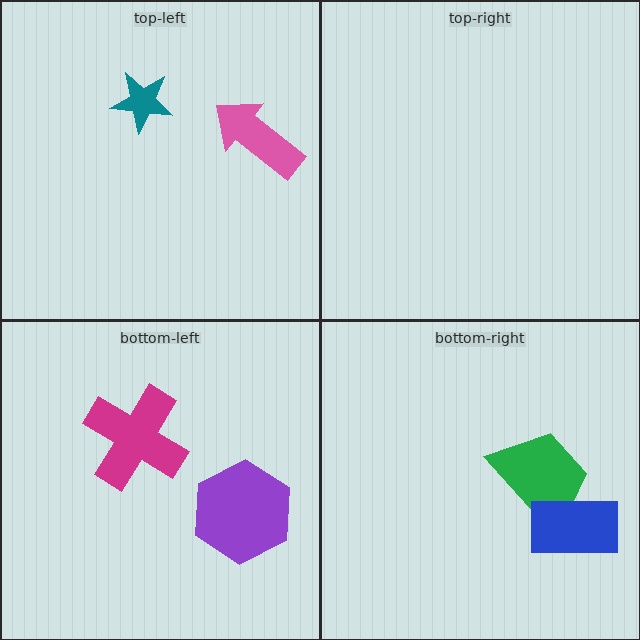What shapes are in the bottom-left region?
The purple hexagon, the magenta cross.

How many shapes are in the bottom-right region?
2.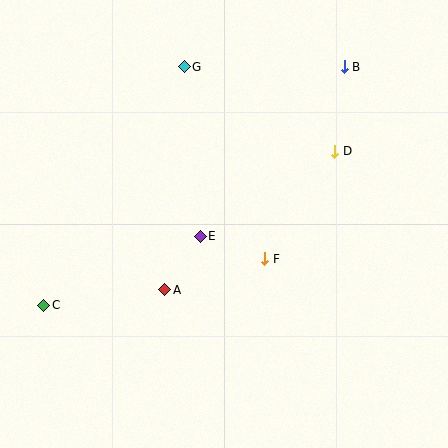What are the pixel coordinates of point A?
Point A is at (165, 290).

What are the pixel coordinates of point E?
Point E is at (200, 236).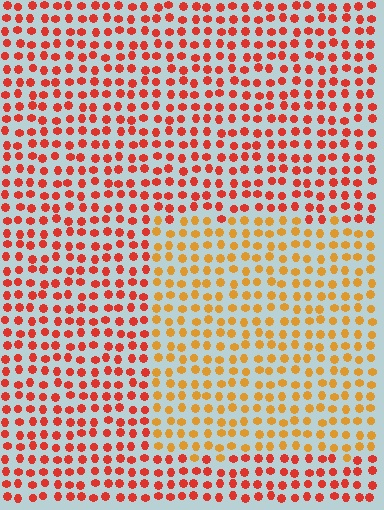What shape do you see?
I see a rectangle.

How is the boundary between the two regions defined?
The boundary is defined purely by a slight shift in hue (about 34 degrees). Spacing, size, and orientation are identical on both sides.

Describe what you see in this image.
The image is filled with small red elements in a uniform arrangement. A rectangle-shaped region is visible where the elements are tinted to a slightly different hue, forming a subtle color boundary.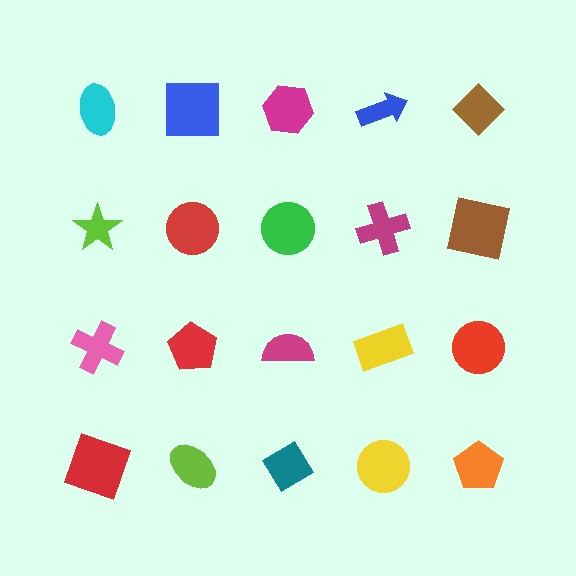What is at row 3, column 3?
A magenta semicircle.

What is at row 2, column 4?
A magenta cross.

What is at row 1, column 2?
A blue square.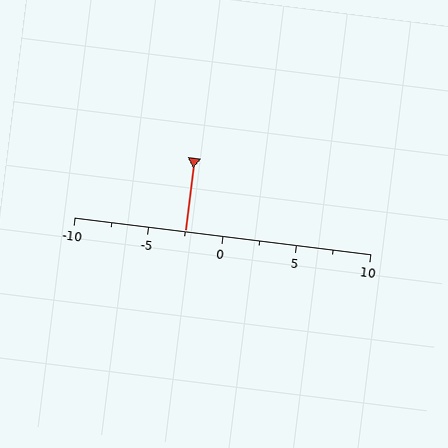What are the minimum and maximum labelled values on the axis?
The axis runs from -10 to 10.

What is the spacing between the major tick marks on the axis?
The major ticks are spaced 5 apart.